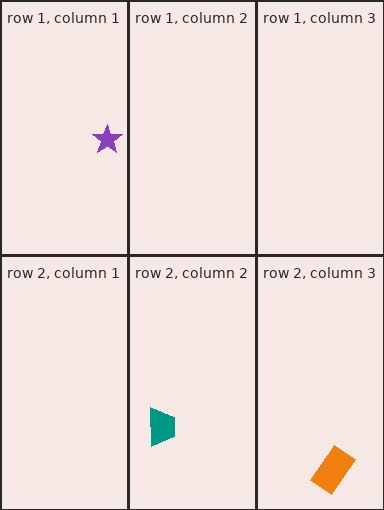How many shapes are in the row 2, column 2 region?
1.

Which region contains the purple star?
The row 1, column 1 region.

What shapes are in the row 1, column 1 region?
The purple star.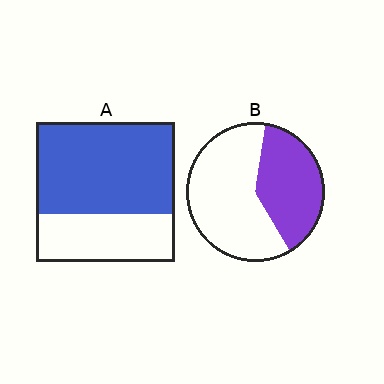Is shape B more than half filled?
No.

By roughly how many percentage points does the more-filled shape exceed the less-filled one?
By roughly 25 percentage points (A over B).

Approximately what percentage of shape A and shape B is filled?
A is approximately 65% and B is approximately 40%.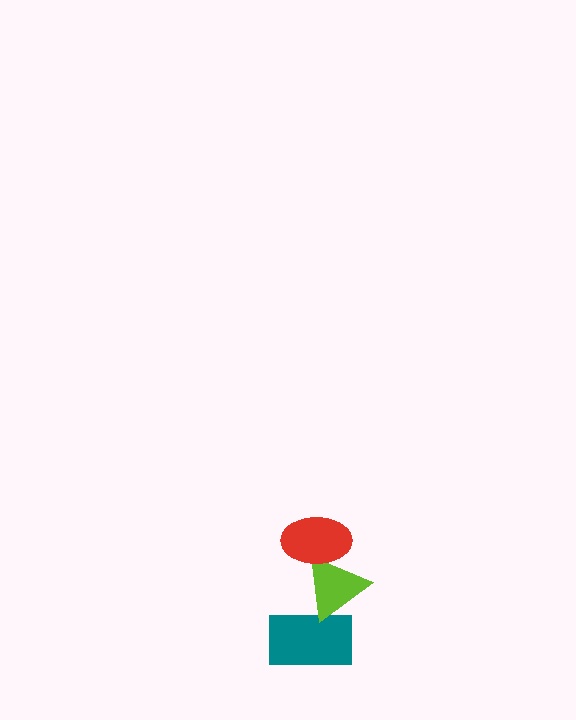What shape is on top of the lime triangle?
The red ellipse is on top of the lime triangle.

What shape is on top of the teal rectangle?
The lime triangle is on top of the teal rectangle.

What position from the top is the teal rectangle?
The teal rectangle is 3rd from the top.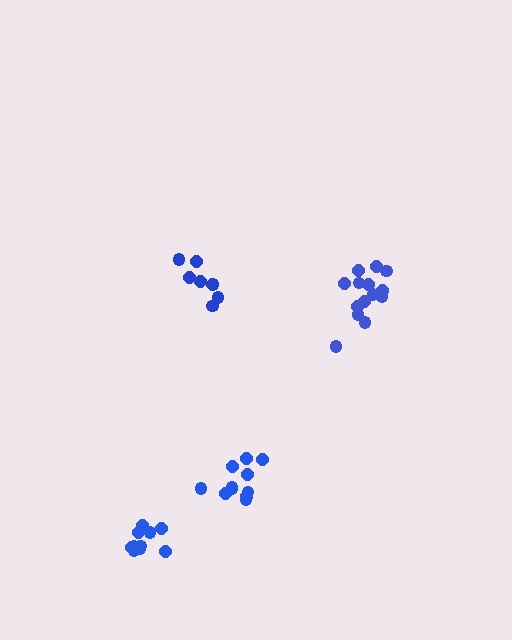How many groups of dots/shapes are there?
There are 4 groups.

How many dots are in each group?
Group 1: 8 dots, Group 2: 11 dots, Group 3: 14 dots, Group 4: 10 dots (43 total).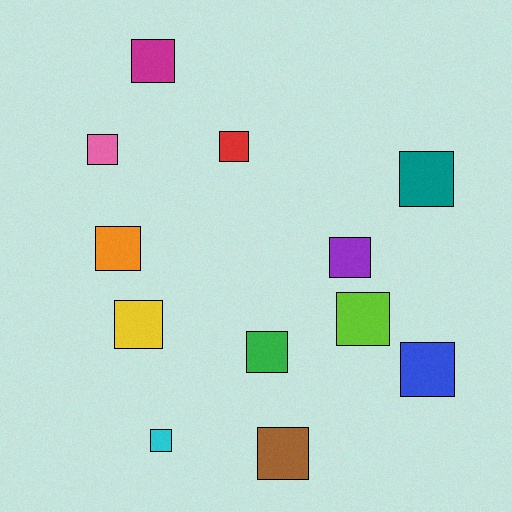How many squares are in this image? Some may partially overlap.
There are 12 squares.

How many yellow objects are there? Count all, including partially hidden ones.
There is 1 yellow object.